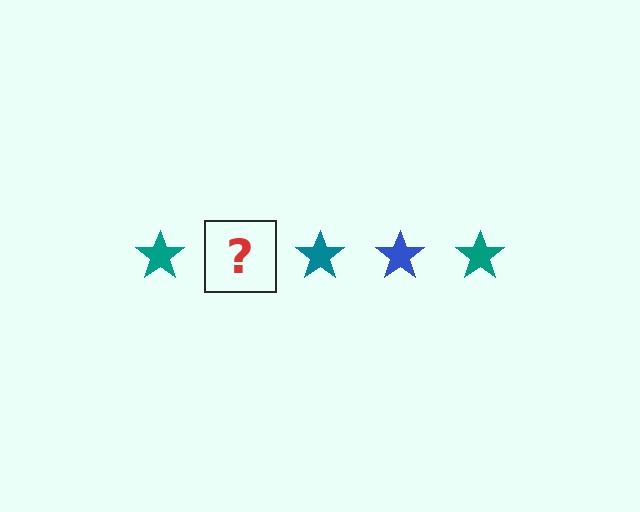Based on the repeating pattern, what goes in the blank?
The blank should be a blue star.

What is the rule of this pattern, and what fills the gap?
The rule is that the pattern cycles through teal, blue stars. The gap should be filled with a blue star.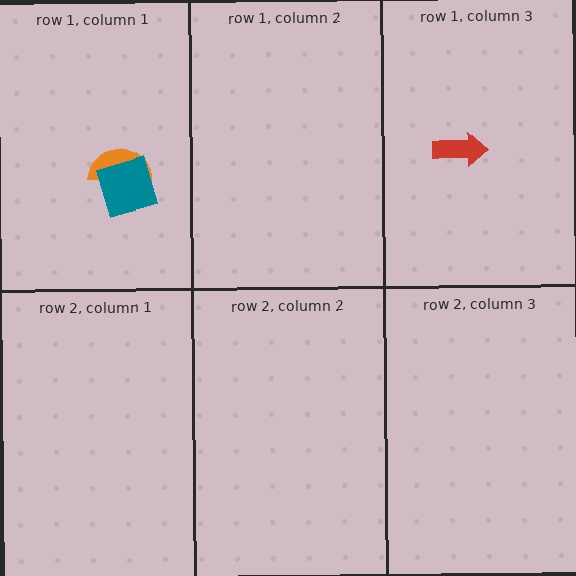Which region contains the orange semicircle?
The row 1, column 1 region.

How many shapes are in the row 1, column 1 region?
2.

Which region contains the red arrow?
The row 1, column 3 region.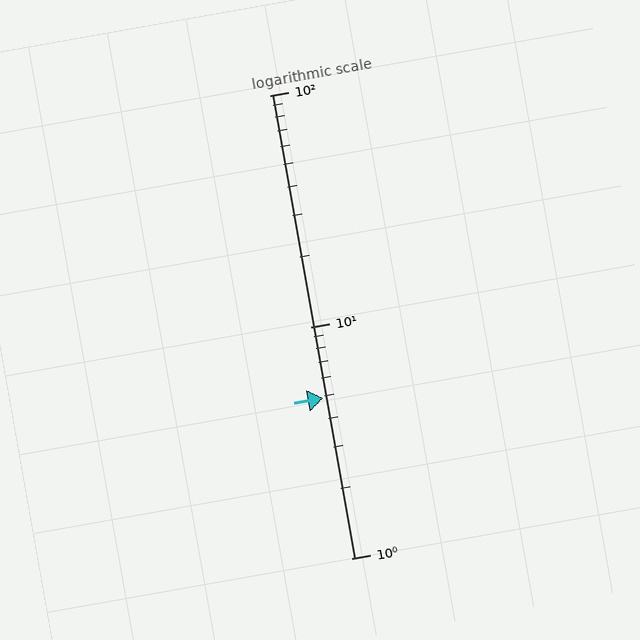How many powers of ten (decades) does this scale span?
The scale spans 2 decades, from 1 to 100.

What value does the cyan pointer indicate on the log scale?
The pointer indicates approximately 4.9.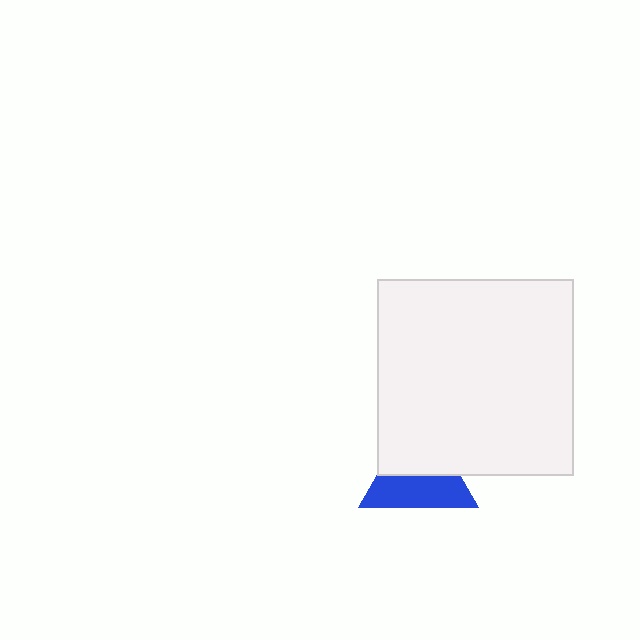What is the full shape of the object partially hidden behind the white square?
The partially hidden object is a blue triangle.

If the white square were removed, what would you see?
You would see the complete blue triangle.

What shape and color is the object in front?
The object in front is a white square.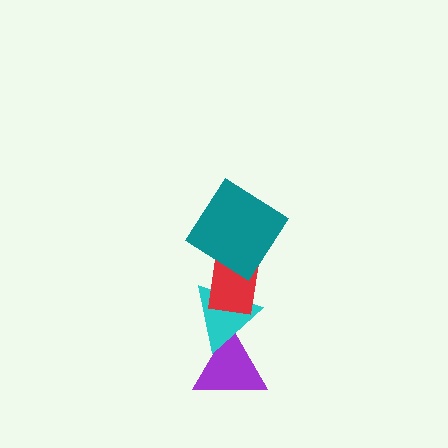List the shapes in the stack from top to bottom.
From top to bottom: the teal diamond, the red rectangle, the cyan triangle, the purple triangle.